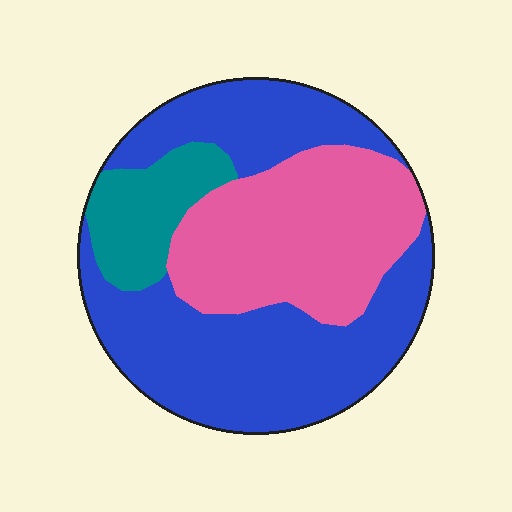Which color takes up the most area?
Blue, at roughly 55%.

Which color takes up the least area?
Teal, at roughly 15%.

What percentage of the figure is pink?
Pink covers about 35% of the figure.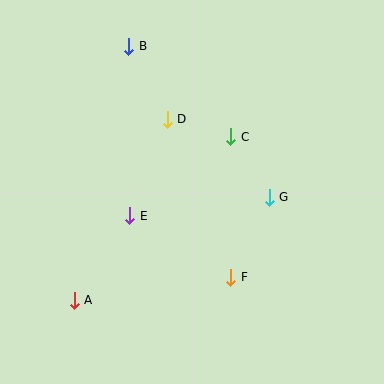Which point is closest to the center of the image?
Point E at (130, 216) is closest to the center.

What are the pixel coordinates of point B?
Point B is at (129, 46).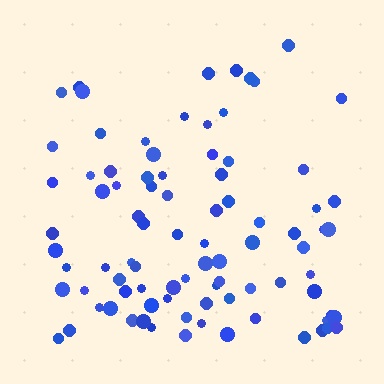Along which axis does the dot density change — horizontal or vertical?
Vertical.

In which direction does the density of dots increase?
From top to bottom, with the bottom side densest.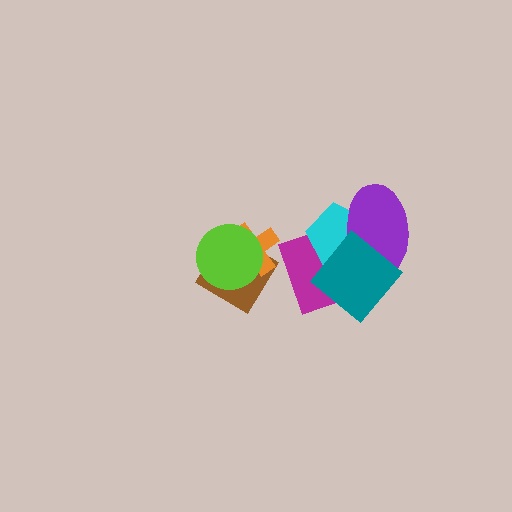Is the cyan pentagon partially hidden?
Yes, it is partially covered by another shape.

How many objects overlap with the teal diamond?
3 objects overlap with the teal diamond.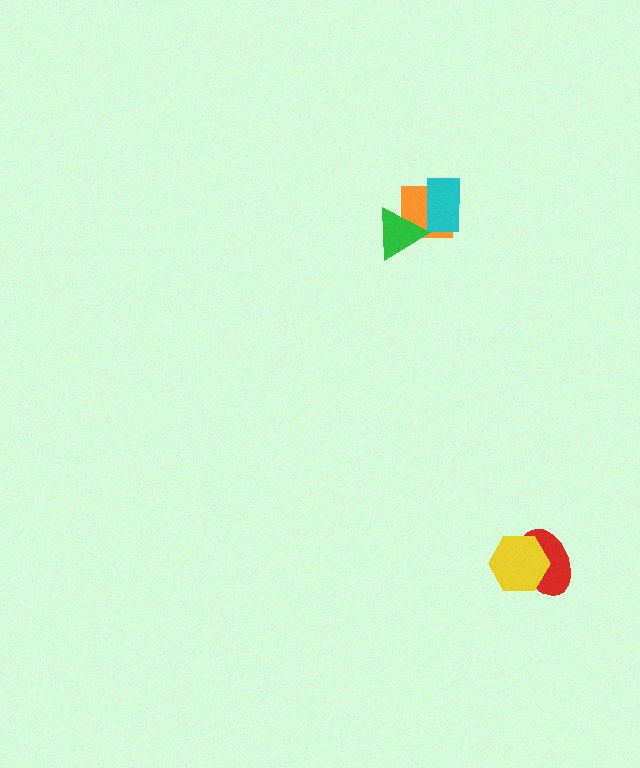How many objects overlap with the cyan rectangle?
1 object overlaps with the cyan rectangle.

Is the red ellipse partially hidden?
Yes, it is partially covered by another shape.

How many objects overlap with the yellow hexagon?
1 object overlaps with the yellow hexagon.